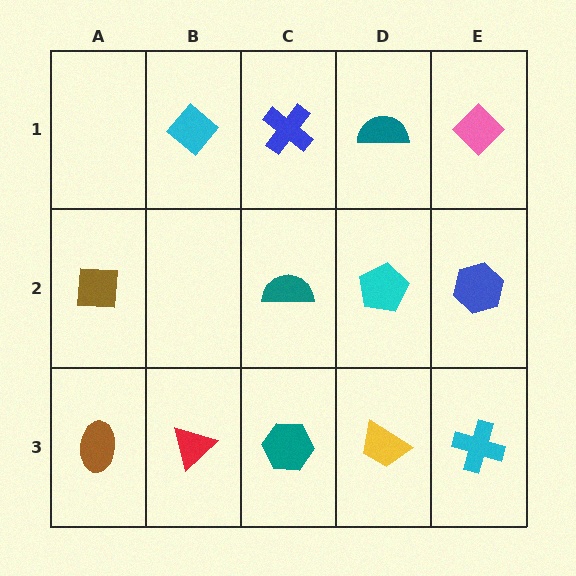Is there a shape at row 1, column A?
No, that cell is empty.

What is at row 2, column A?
A brown square.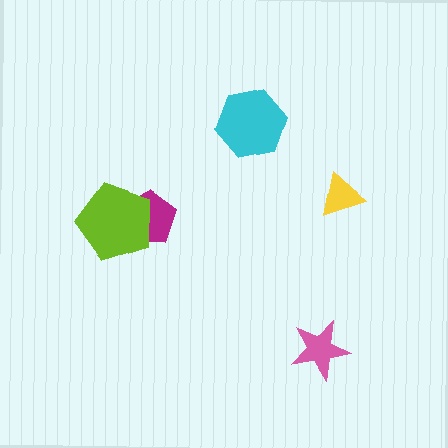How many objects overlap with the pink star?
0 objects overlap with the pink star.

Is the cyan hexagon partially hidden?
No, no other shape covers it.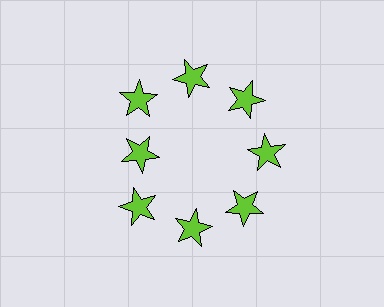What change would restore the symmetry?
The symmetry would be restored by moving it outward, back onto the ring so that all 8 stars sit at equal angles and equal distance from the center.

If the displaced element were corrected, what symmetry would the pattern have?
It would have 8-fold rotational symmetry — the pattern would map onto itself every 45 degrees.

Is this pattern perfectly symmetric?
No. The 8 lime stars are arranged in a ring, but one element near the 9 o'clock position is pulled inward toward the center, breaking the 8-fold rotational symmetry.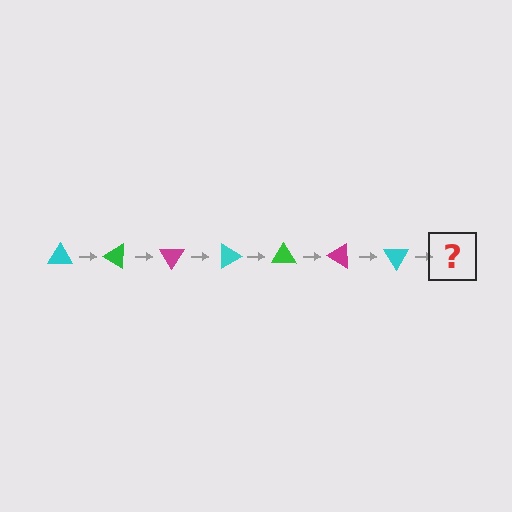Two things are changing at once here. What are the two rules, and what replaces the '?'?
The two rules are that it rotates 30 degrees each step and the color cycles through cyan, green, and magenta. The '?' should be a green triangle, rotated 210 degrees from the start.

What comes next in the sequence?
The next element should be a green triangle, rotated 210 degrees from the start.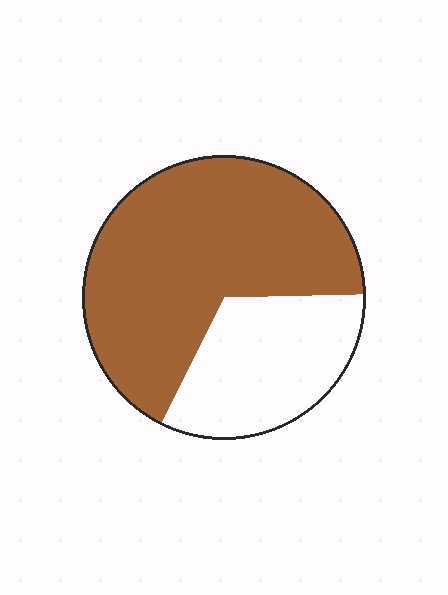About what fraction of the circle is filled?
About two thirds (2/3).